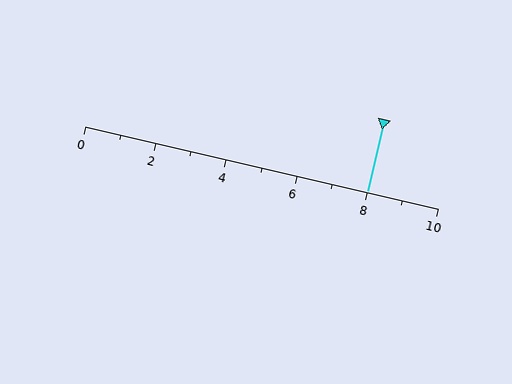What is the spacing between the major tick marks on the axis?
The major ticks are spaced 2 apart.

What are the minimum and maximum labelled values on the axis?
The axis runs from 0 to 10.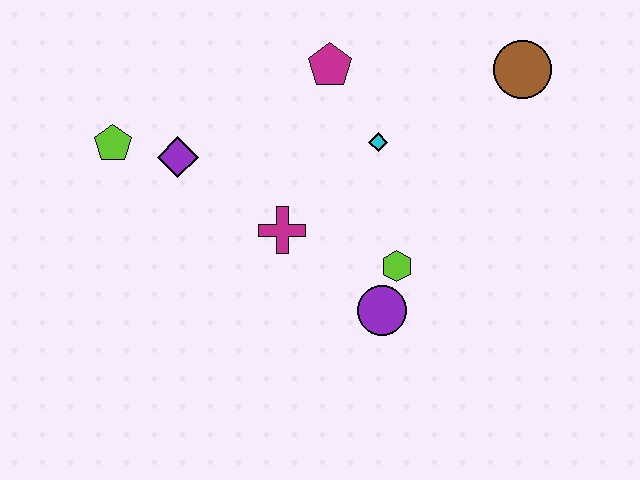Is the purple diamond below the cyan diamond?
Yes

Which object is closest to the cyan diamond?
The magenta pentagon is closest to the cyan diamond.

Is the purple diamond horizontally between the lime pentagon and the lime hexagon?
Yes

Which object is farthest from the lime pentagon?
The brown circle is farthest from the lime pentagon.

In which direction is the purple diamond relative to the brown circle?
The purple diamond is to the left of the brown circle.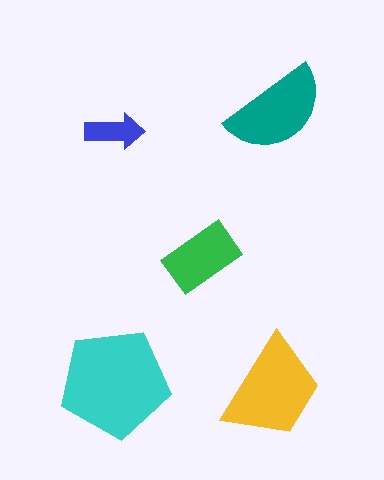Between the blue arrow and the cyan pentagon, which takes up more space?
The cyan pentagon.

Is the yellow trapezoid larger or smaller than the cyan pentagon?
Smaller.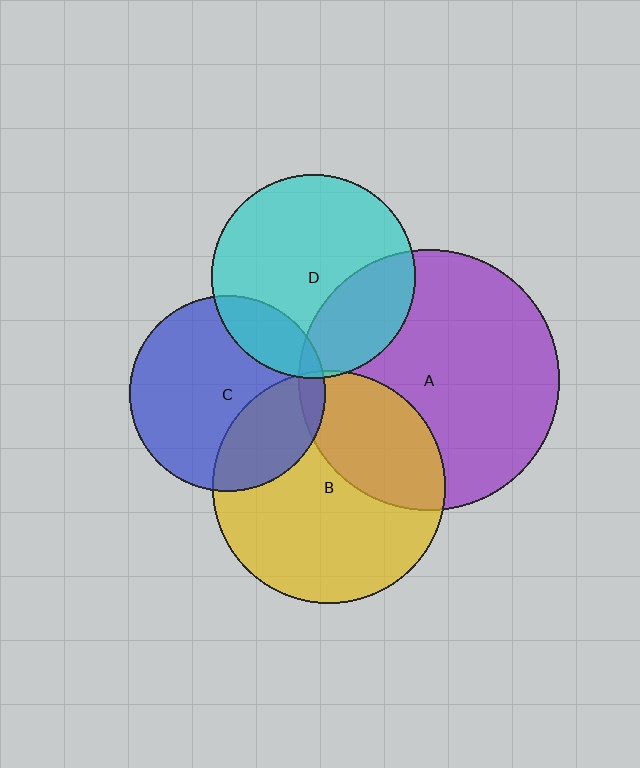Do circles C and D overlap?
Yes.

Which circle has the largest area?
Circle A (purple).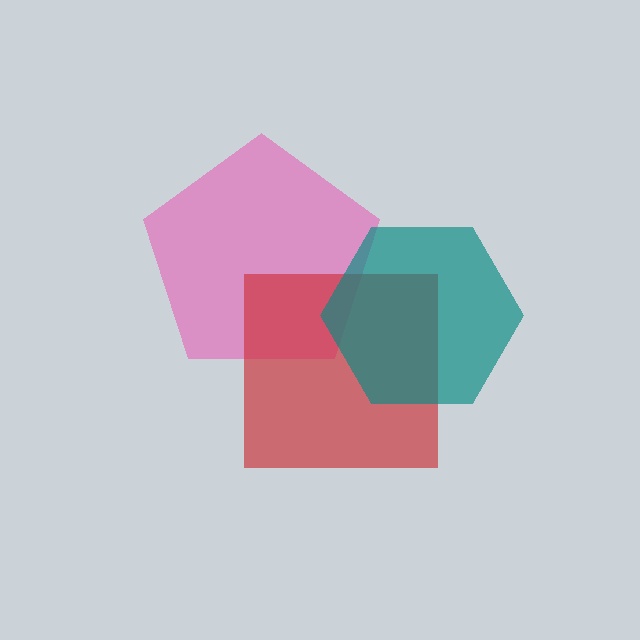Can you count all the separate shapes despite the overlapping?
Yes, there are 3 separate shapes.